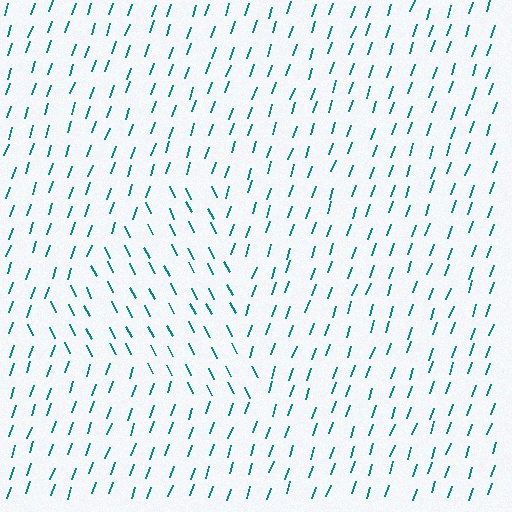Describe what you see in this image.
The image is filled with small teal line segments. A triangle region in the image has lines oriented differently from the surrounding lines, creating a visible texture boundary.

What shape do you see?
I see a triangle.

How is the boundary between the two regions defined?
The boundary is defined purely by a change in line orientation (approximately 45 degrees difference). All lines are the same color and thickness.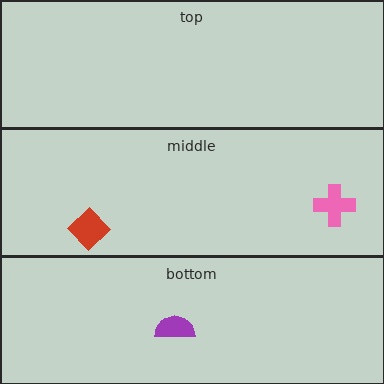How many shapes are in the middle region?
2.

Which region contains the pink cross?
The middle region.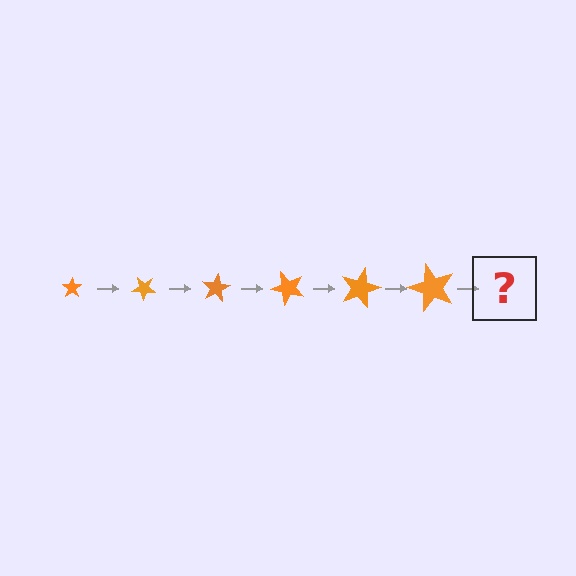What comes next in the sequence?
The next element should be a star, larger than the previous one and rotated 240 degrees from the start.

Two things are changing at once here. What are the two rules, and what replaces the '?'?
The two rules are that the star grows larger each step and it rotates 40 degrees each step. The '?' should be a star, larger than the previous one and rotated 240 degrees from the start.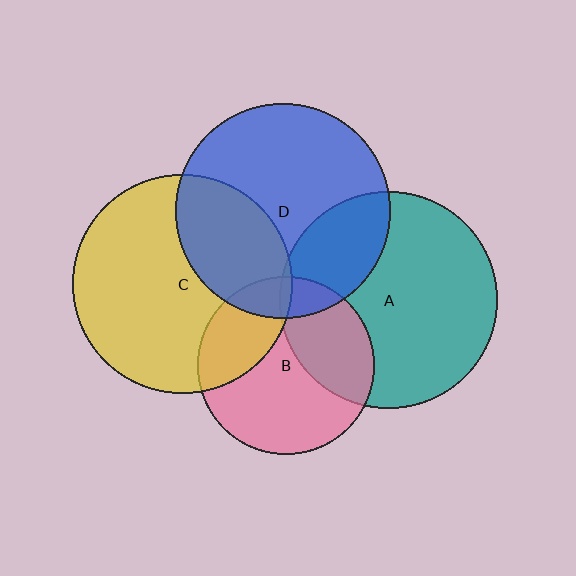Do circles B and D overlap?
Yes.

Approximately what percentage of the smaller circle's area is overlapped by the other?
Approximately 15%.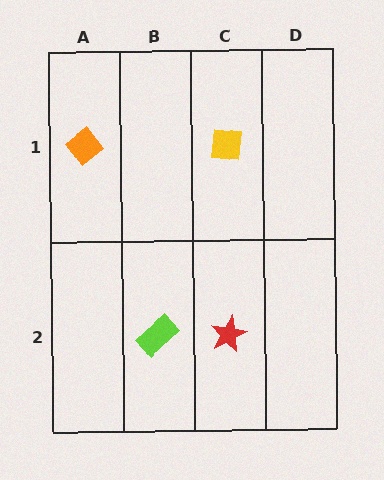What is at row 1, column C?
A yellow square.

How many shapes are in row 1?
2 shapes.